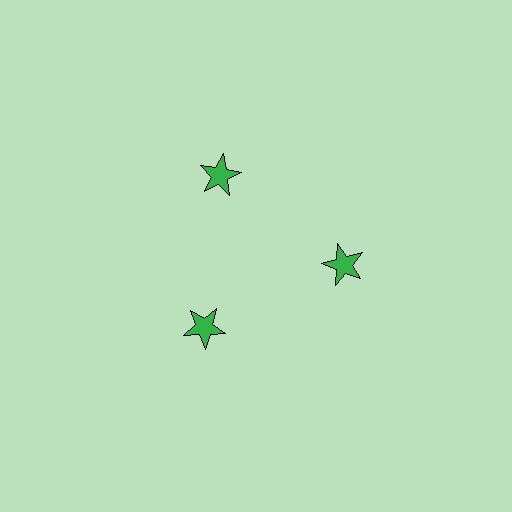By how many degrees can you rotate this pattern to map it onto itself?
The pattern maps onto itself every 120 degrees of rotation.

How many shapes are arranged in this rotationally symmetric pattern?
There are 3 shapes, arranged in 3 groups of 1.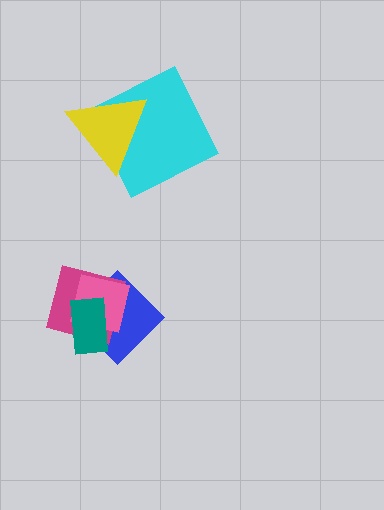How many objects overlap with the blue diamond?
3 objects overlap with the blue diamond.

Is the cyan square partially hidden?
Yes, it is partially covered by another shape.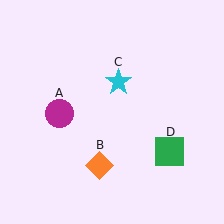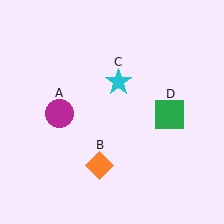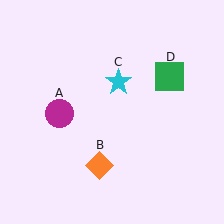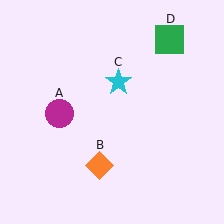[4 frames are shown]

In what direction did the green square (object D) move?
The green square (object D) moved up.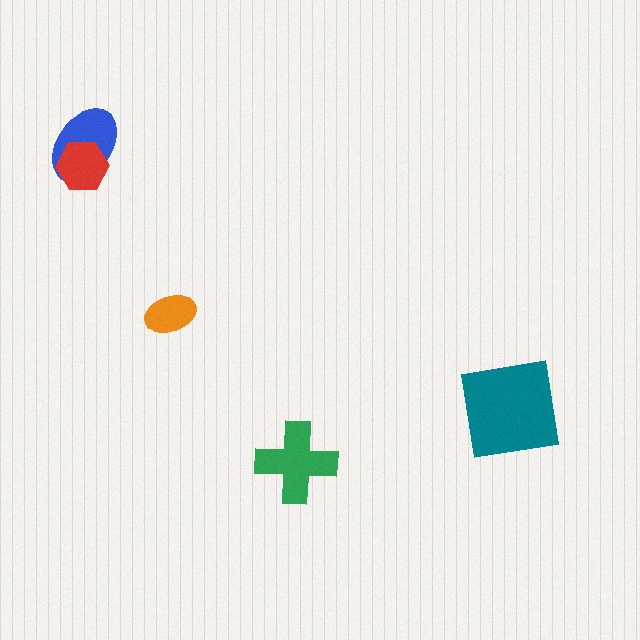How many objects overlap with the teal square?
0 objects overlap with the teal square.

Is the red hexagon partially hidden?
No, no other shape covers it.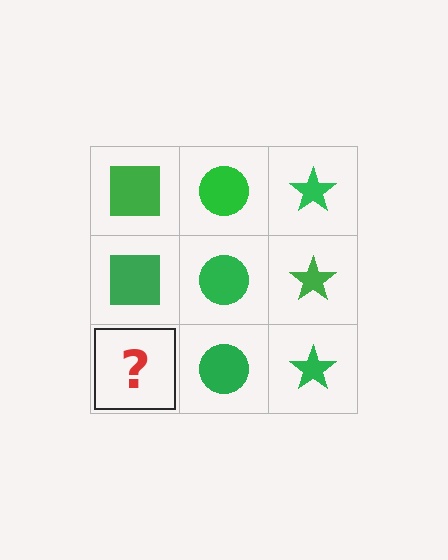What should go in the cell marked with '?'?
The missing cell should contain a green square.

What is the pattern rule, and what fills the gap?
The rule is that each column has a consistent shape. The gap should be filled with a green square.